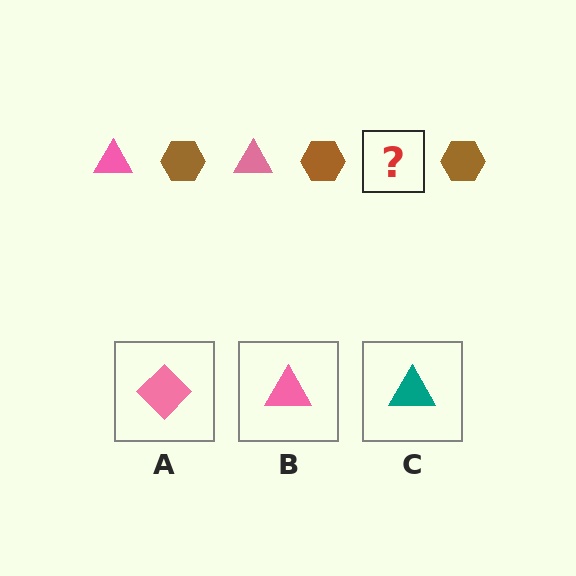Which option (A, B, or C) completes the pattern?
B.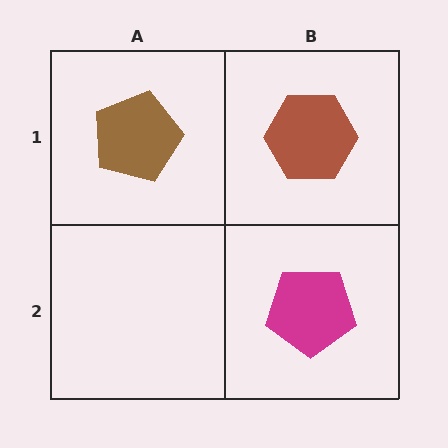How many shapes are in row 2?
1 shape.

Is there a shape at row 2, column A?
No, that cell is empty.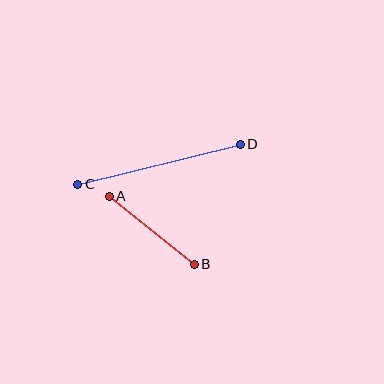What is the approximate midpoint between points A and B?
The midpoint is at approximately (152, 230) pixels.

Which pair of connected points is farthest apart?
Points C and D are farthest apart.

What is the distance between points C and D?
The distance is approximately 168 pixels.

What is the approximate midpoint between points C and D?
The midpoint is at approximately (159, 164) pixels.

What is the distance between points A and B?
The distance is approximately 109 pixels.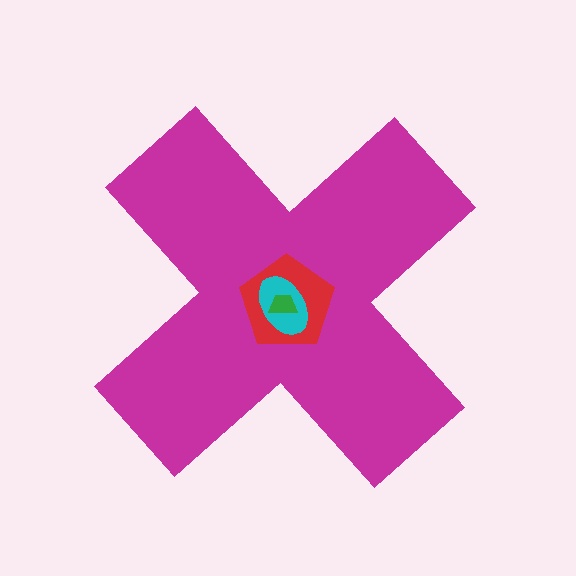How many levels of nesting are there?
4.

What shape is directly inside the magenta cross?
The red pentagon.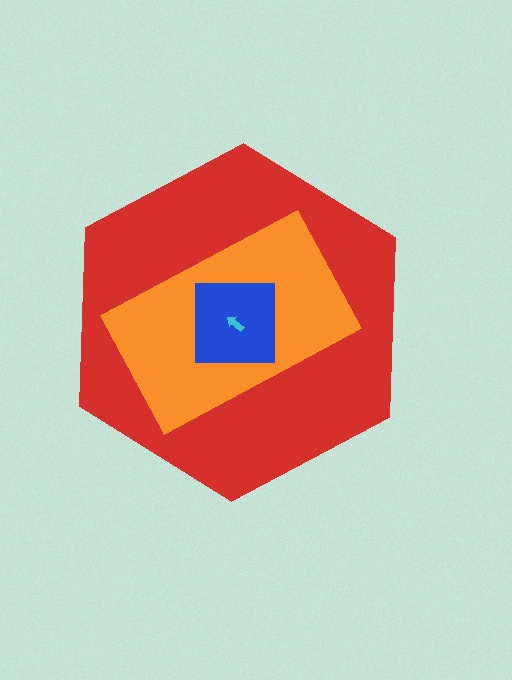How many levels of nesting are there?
4.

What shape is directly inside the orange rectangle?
The blue square.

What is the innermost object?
The cyan arrow.